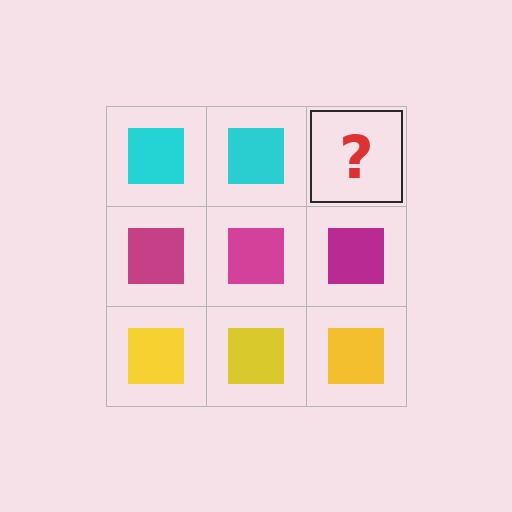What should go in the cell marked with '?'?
The missing cell should contain a cyan square.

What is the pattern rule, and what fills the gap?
The rule is that each row has a consistent color. The gap should be filled with a cyan square.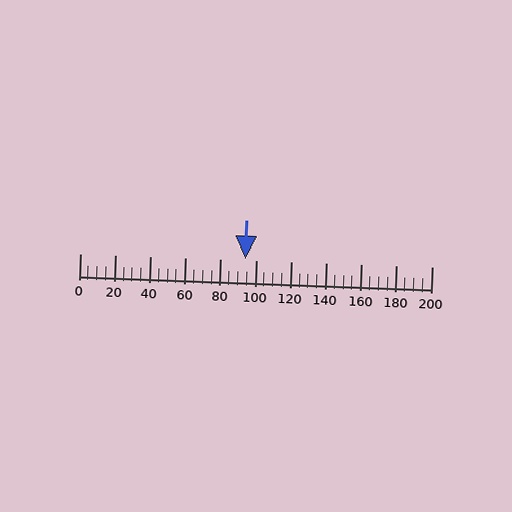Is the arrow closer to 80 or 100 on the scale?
The arrow is closer to 100.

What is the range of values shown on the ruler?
The ruler shows values from 0 to 200.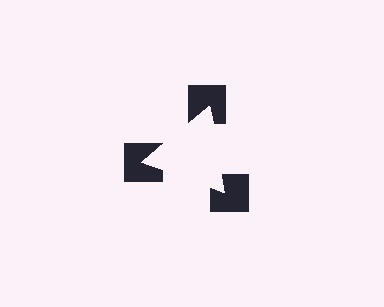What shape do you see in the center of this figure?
An illusory triangle — its edges are inferred from the aligned wedge cuts in the notched squares, not physically drawn.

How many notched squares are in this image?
There are 3 — one at each vertex of the illusory triangle.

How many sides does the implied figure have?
3 sides.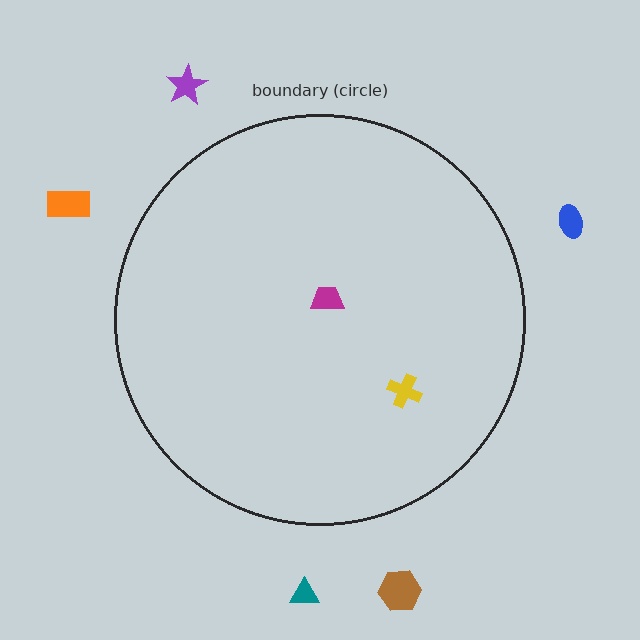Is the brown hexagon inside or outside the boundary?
Outside.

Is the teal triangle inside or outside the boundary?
Outside.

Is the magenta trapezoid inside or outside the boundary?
Inside.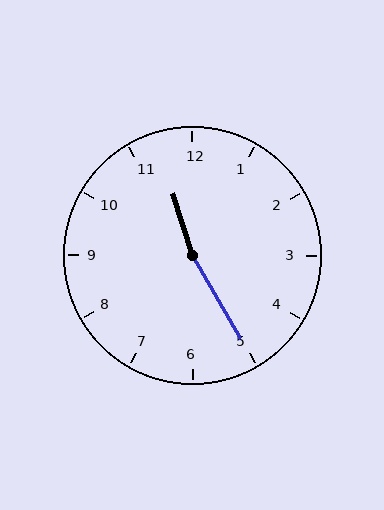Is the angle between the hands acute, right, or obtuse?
It is obtuse.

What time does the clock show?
11:25.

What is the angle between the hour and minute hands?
Approximately 168 degrees.